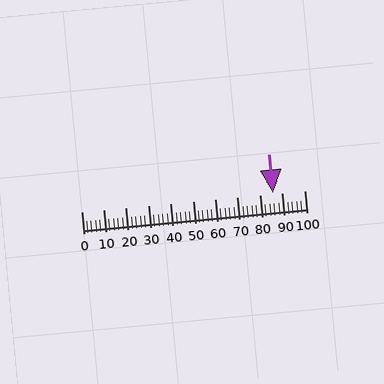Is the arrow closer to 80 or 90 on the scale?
The arrow is closer to 90.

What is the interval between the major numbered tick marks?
The major tick marks are spaced 10 units apart.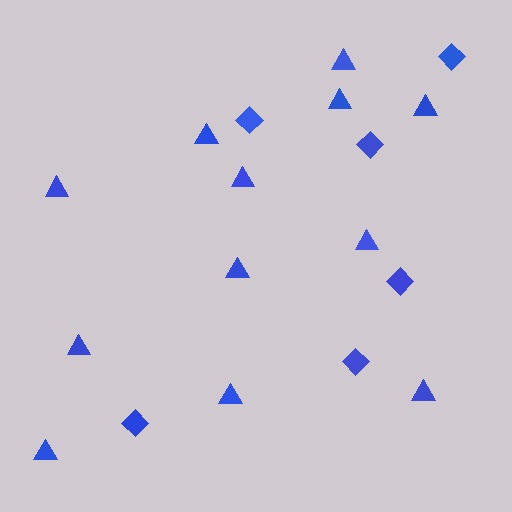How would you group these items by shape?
There are 2 groups: one group of triangles (12) and one group of diamonds (6).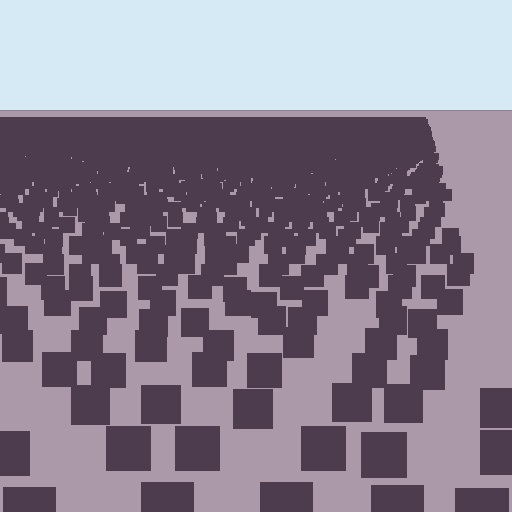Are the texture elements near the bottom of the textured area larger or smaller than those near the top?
Larger. Near the bottom, elements are closer to the viewer and appear at a bigger on-screen size.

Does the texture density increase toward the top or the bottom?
Density increases toward the top.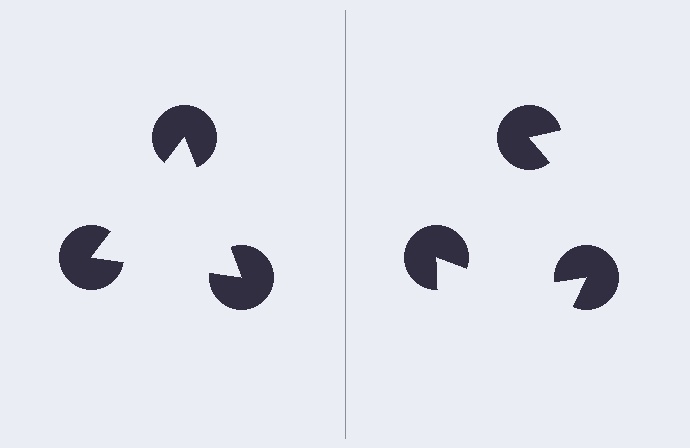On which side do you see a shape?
An illusory triangle appears on the left side. On the right side the wedge cuts are rotated, so no coherent shape forms.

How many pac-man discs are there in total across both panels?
6 — 3 on each side.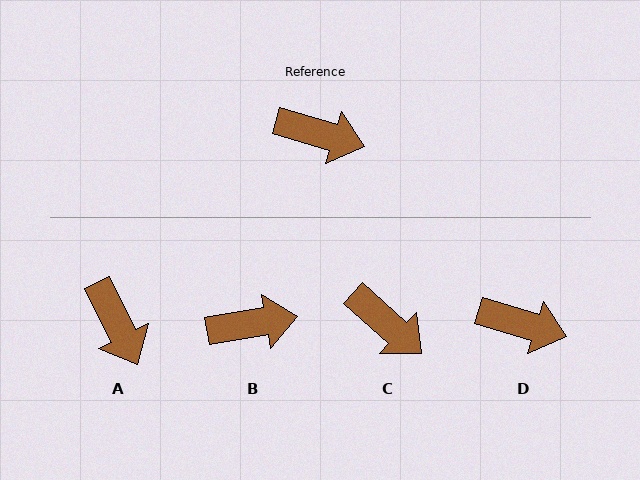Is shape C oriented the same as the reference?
No, it is off by about 25 degrees.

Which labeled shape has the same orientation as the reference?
D.